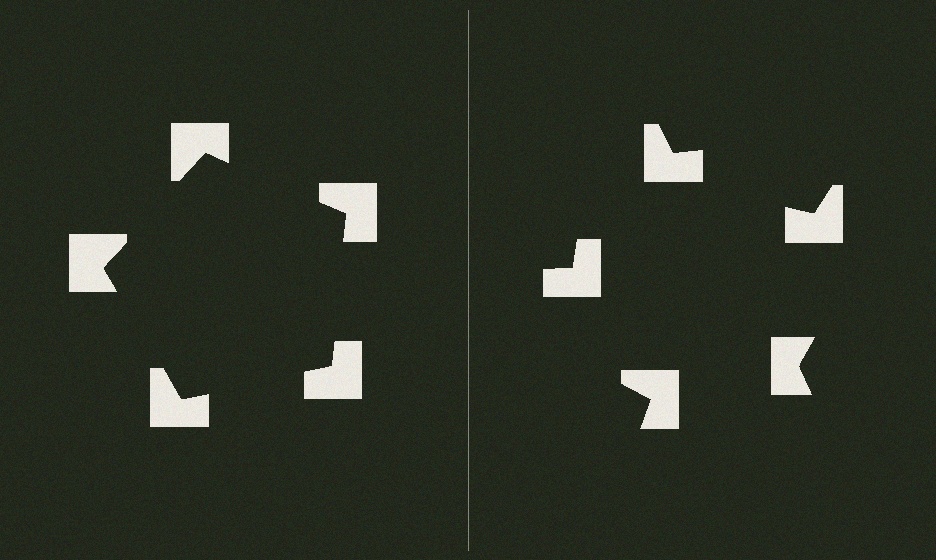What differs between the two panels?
The notched squares are positioned identically on both sides; only the wedge orientations differ. On the left they align to a pentagon; on the right they are misaligned.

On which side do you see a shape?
An illusory pentagon appears on the left side. On the right side the wedge cuts are rotated, so no coherent shape forms.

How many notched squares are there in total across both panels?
10 — 5 on each side.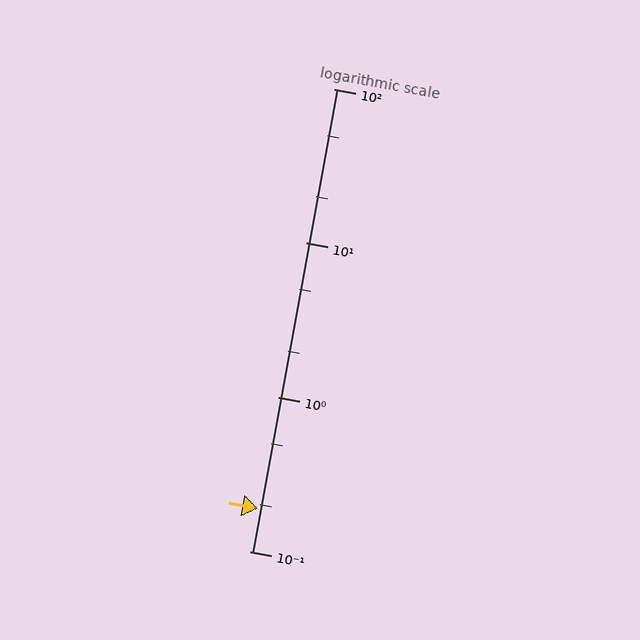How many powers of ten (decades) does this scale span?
The scale spans 3 decades, from 0.1 to 100.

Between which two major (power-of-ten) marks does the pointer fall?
The pointer is between 0.1 and 1.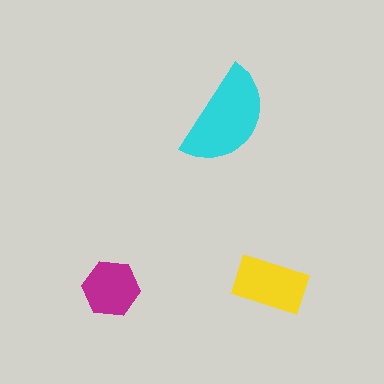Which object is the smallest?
The magenta hexagon.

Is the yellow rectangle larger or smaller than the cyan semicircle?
Smaller.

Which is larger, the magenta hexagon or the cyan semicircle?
The cyan semicircle.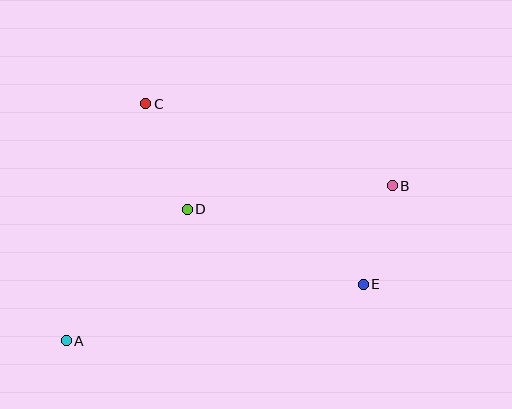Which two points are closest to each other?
Points B and E are closest to each other.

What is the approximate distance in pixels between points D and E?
The distance between D and E is approximately 191 pixels.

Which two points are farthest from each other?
Points A and B are farthest from each other.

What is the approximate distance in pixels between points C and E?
The distance between C and E is approximately 282 pixels.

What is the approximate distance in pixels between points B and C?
The distance between B and C is approximately 260 pixels.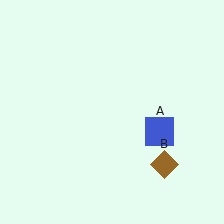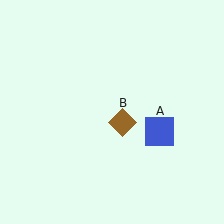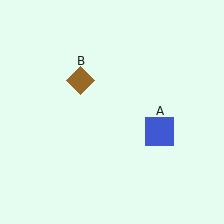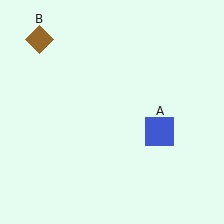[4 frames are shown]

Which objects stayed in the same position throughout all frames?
Blue square (object A) remained stationary.